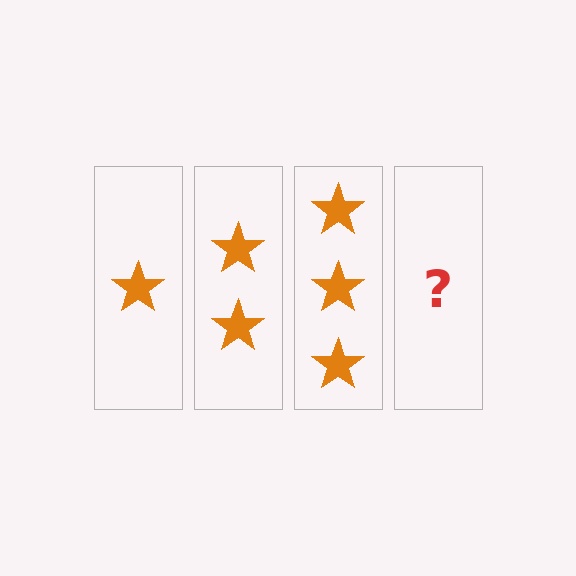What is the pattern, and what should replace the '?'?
The pattern is that each step adds one more star. The '?' should be 4 stars.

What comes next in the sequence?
The next element should be 4 stars.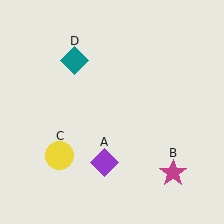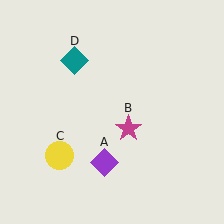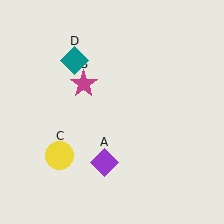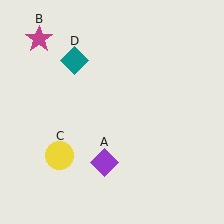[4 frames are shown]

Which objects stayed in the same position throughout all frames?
Purple diamond (object A) and yellow circle (object C) and teal diamond (object D) remained stationary.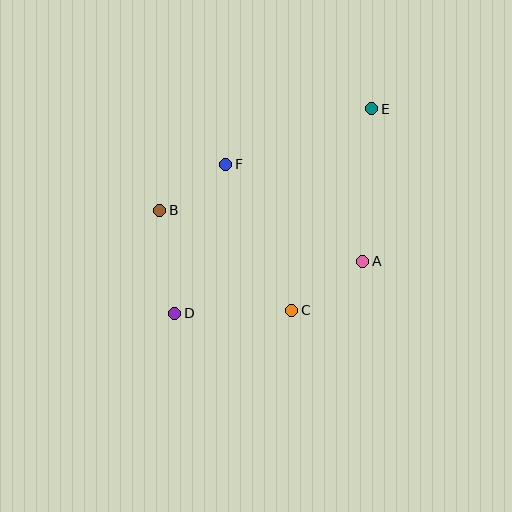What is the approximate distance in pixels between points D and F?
The distance between D and F is approximately 158 pixels.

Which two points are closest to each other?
Points B and F are closest to each other.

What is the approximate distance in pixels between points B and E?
The distance between B and E is approximately 235 pixels.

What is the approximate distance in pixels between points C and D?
The distance between C and D is approximately 117 pixels.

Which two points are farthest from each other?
Points D and E are farthest from each other.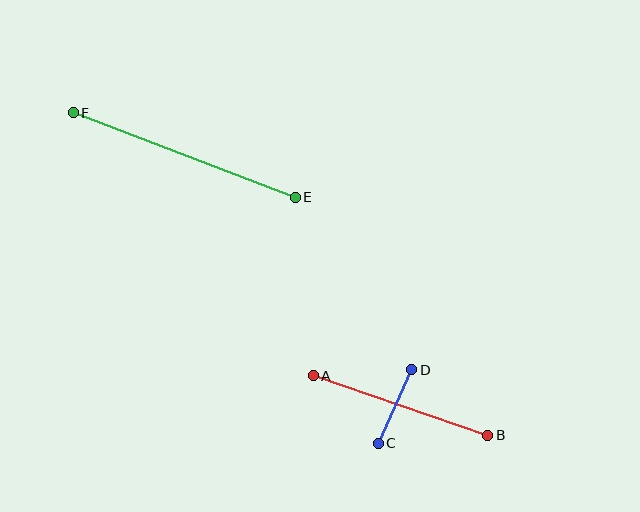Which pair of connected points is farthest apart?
Points E and F are farthest apart.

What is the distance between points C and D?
The distance is approximately 81 pixels.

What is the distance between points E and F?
The distance is approximately 238 pixels.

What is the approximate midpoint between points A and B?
The midpoint is at approximately (400, 405) pixels.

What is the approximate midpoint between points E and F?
The midpoint is at approximately (184, 155) pixels.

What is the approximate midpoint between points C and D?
The midpoint is at approximately (395, 407) pixels.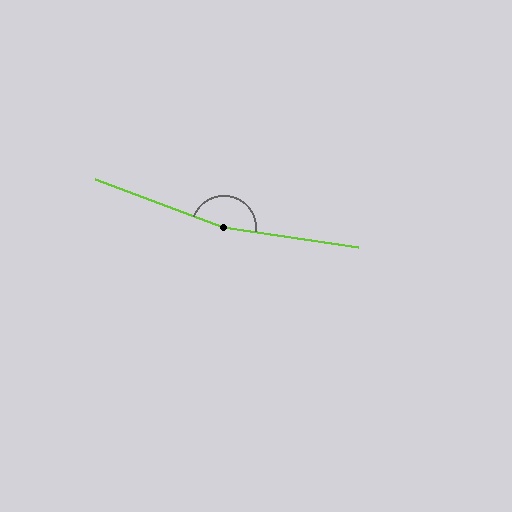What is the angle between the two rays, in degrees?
Approximately 168 degrees.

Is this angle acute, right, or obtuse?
It is obtuse.